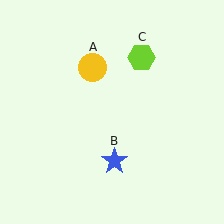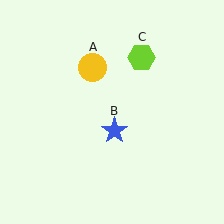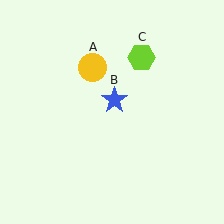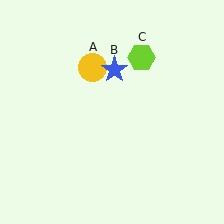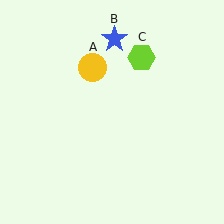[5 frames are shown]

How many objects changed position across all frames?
1 object changed position: blue star (object B).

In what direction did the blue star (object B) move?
The blue star (object B) moved up.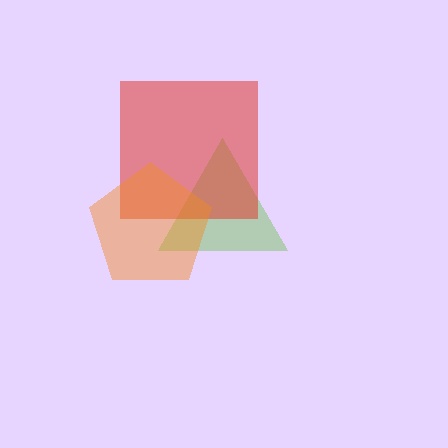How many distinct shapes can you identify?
There are 3 distinct shapes: a lime triangle, a red square, an orange pentagon.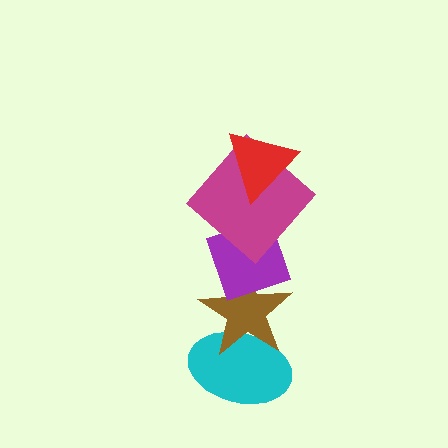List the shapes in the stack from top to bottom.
From top to bottom: the red triangle, the magenta diamond, the purple diamond, the brown star, the cyan ellipse.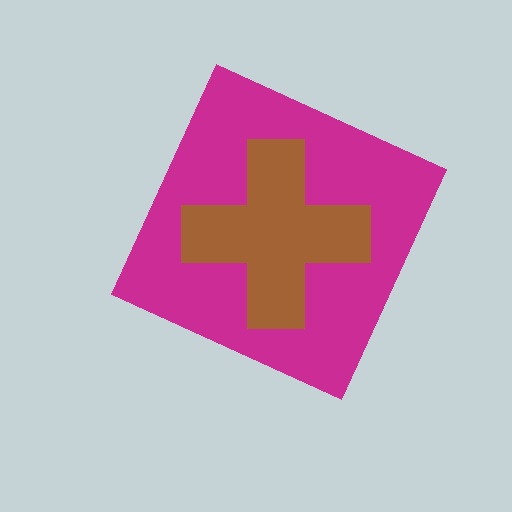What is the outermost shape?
The magenta diamond.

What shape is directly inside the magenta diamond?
The brown cross.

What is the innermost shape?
The brown cross.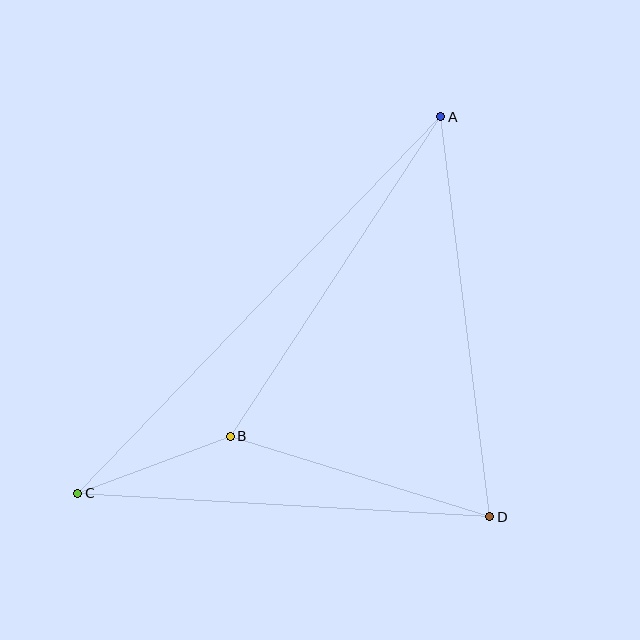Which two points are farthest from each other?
Points A and C are farthest from each other.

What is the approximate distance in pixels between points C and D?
The distance between C and D is approximately 413 pixels.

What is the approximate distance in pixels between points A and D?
The distance between A and D is approximately 403 pixels.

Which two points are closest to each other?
Points B and C are closest to each other.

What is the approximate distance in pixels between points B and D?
The distance between B and D is approximately 272 pixels.